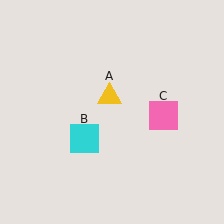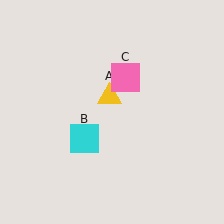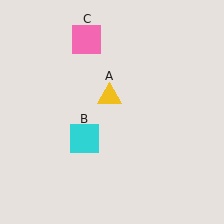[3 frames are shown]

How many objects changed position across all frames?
1 object changed position: pink square (object C).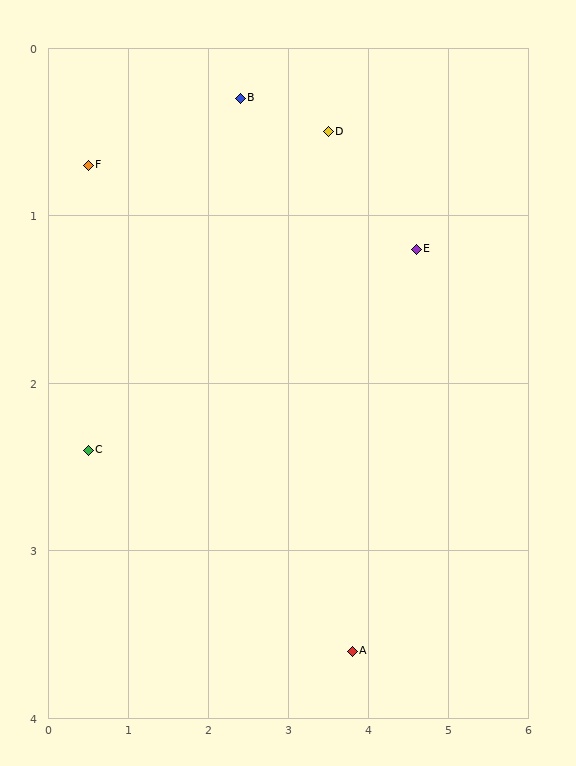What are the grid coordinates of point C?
Point C is at approximately (0.5, 2.4).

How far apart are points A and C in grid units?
Points A and C are about 3.5 grid units apart.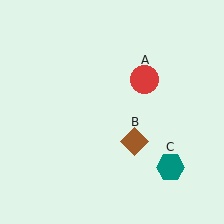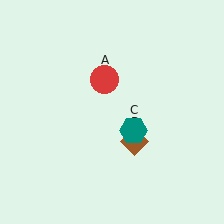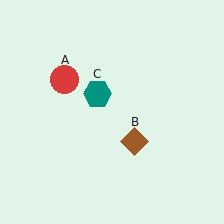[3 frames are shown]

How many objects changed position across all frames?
2 objects changed position: red circle (object A), teal hexagon (object C).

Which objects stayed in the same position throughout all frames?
Brown diamond (object B) remained stationary.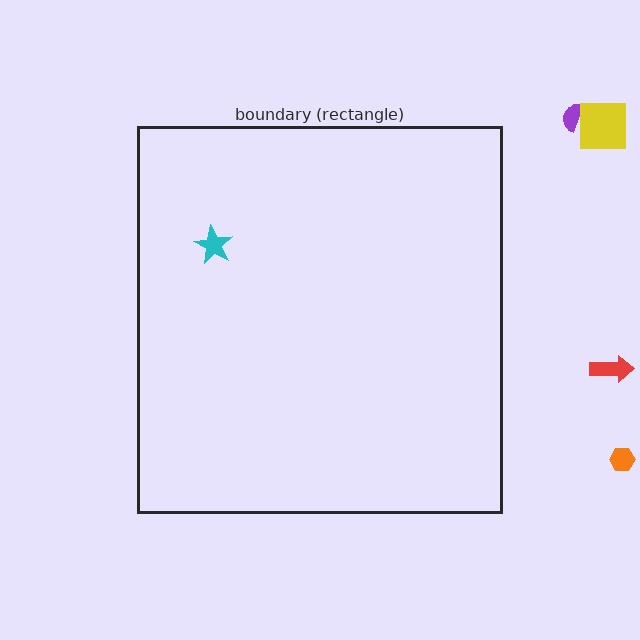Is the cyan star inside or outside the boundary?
Inside.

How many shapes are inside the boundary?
1 inside, 4 outside.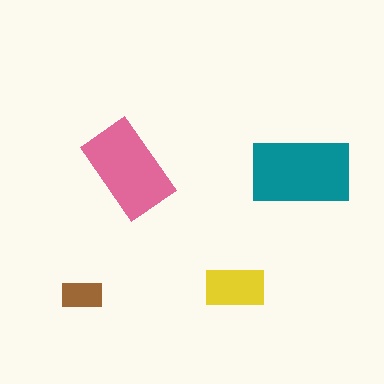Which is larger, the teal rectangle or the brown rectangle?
The teal one.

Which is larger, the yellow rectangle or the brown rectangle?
The yellow one.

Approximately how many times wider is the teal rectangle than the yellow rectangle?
About 1.5 times wider.